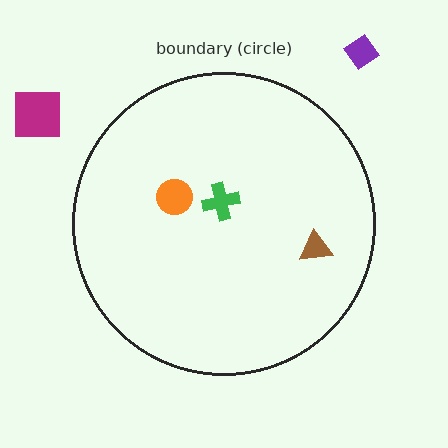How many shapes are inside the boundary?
3 inside, 2 outside.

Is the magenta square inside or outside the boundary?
Outside.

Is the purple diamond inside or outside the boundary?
Outside.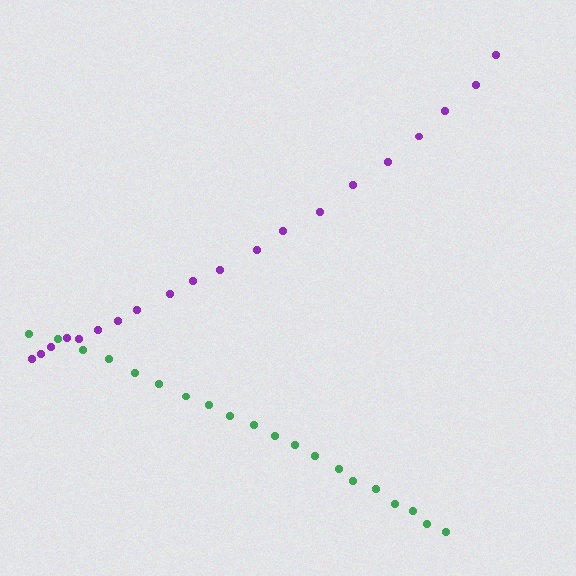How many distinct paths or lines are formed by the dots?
There are 2 distinct paths.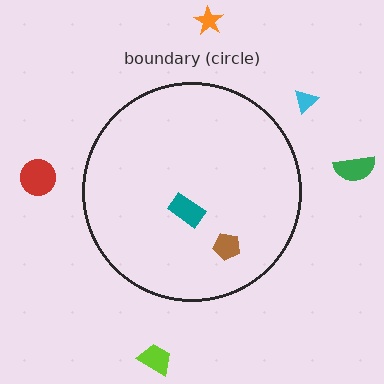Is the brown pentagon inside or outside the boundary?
Inside.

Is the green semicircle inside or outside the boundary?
Outside.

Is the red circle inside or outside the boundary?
Outside.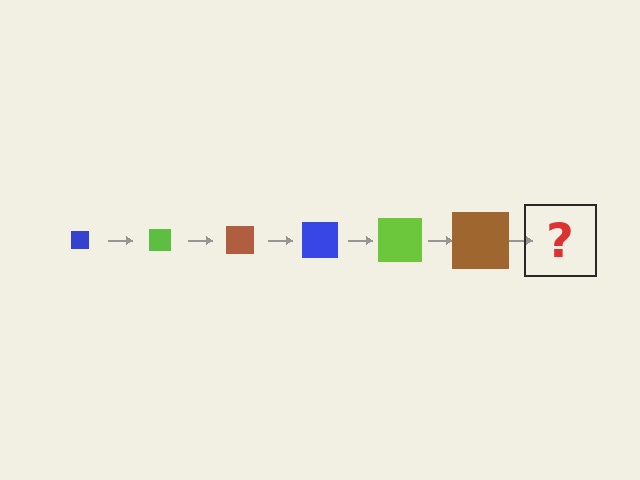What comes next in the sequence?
The next element should be a blue square, larger than the previous one.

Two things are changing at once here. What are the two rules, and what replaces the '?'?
The two rules are that the square grows larger each step and the color cycles through blue, lime, and brown. The '?' should be a blue square, larger than the previous one.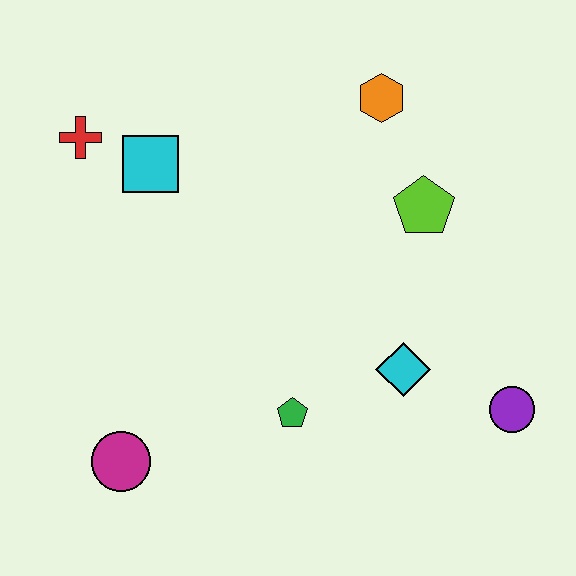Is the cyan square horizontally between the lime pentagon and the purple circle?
No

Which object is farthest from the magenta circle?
The orange hexagon is farthest from the magenta circle.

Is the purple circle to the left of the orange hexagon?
No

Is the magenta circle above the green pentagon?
No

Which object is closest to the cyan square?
The red cross is closest to the cyan square.